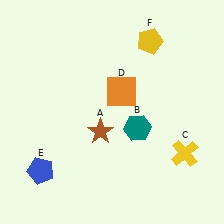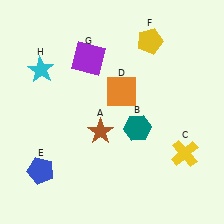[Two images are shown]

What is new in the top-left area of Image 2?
A purple square (G) was added in the top-left area of Image 2.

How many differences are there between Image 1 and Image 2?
There are 2 differences between the two images.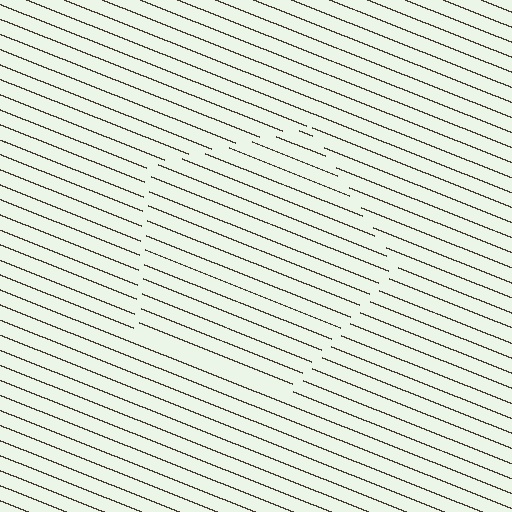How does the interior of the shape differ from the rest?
The interior of the shape contains the same grating, shifted by half a period — the contour is defined by the phase discontinuity where line-ends from the inner and outer gratings abut.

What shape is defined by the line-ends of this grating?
An illusory pentagon. The interior of the shape contains the same grating, shifted by half a period — the contour is defined by the phase discontinuity where line-ends from the inner and outer gratings abut.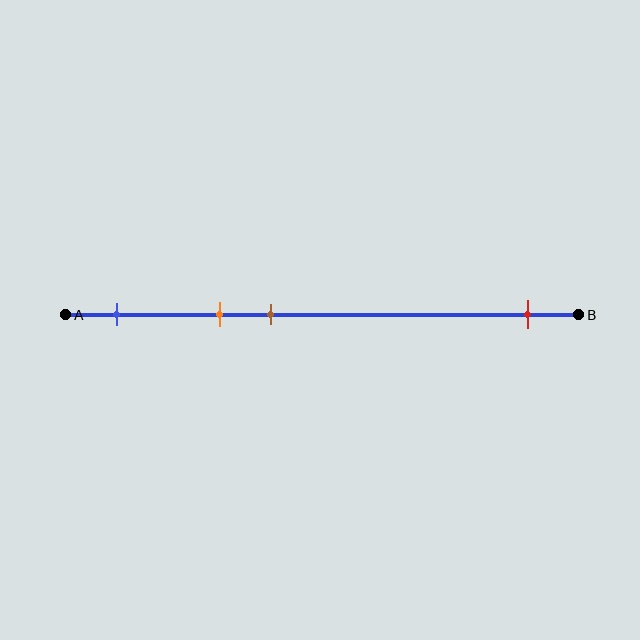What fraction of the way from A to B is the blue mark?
The blue mark is approximately 10% (0.1) of the way from A to B.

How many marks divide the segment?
There are 4 marks dividing the segment.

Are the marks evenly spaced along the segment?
No, the marks are not evenly spaced.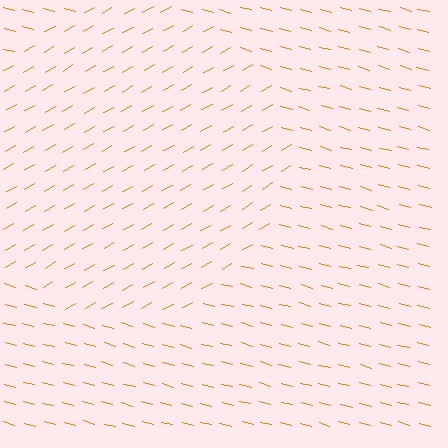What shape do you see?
I see a circle.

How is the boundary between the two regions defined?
The boundary is defined purely by a change in line orientation (approximately 45 degrees difference). All lines are the same color and thickness.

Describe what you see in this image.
The image is filled with small orange line segments. A circle region in the image has lines oriented differently from the surrounding lines, creating a visible texture boundary.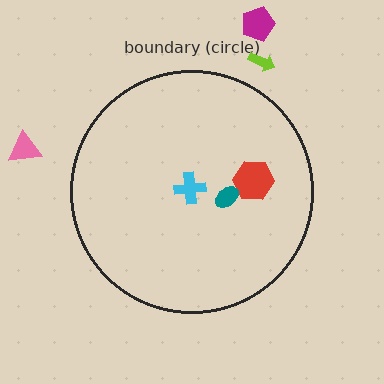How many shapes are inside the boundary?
3 inside, 3 outside.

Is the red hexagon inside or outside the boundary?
Inside.